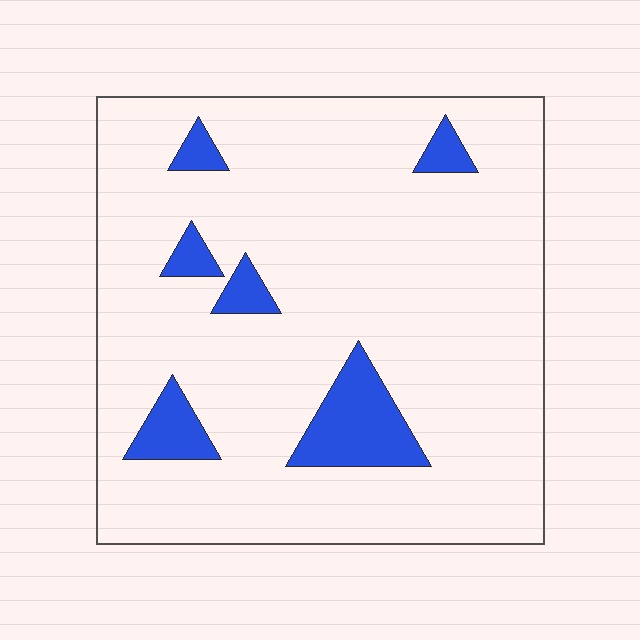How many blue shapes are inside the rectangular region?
6.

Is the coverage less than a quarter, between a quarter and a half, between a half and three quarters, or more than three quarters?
Less than a quarter.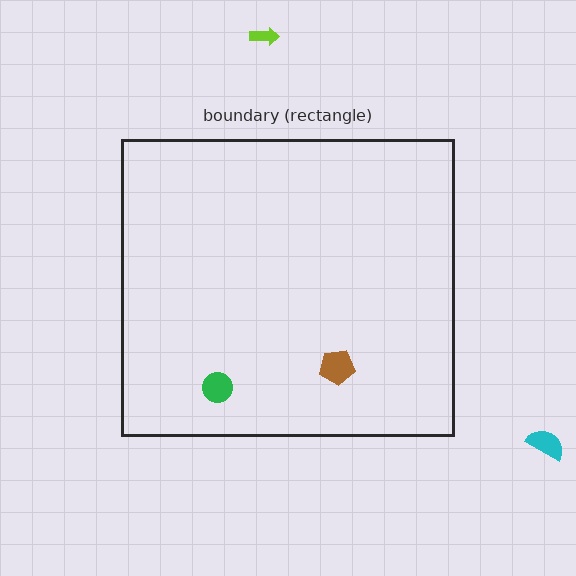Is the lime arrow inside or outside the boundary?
Outside.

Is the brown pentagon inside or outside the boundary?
Inside.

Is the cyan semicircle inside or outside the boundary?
Outside.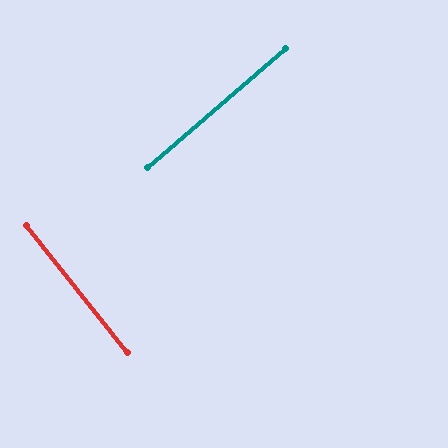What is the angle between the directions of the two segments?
Approximately 88 degrees.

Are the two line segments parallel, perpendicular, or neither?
Perpendicular — they meet at approximately 88°.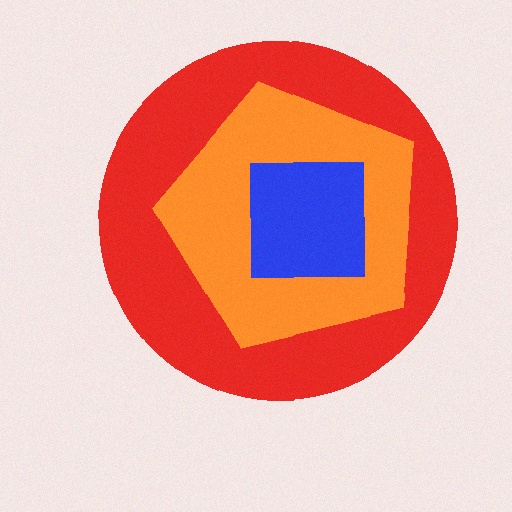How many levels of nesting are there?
3.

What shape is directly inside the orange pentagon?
The blue square.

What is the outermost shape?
The red circle.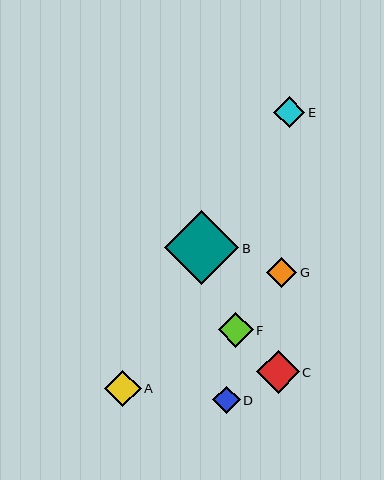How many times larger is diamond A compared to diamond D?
Diamond A is approximately 1.3 times the size of diamond D.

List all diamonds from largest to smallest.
From largest to smallest: B, C, A, F, E, G, D.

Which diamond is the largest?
Diamond B is the largest with a size of approximately 74 pixels.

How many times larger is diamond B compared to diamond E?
Diamond B is approximately 2.4 times the size of diamond E.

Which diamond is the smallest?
Diamond D is the smallest with a size of approximately 27 pixels.